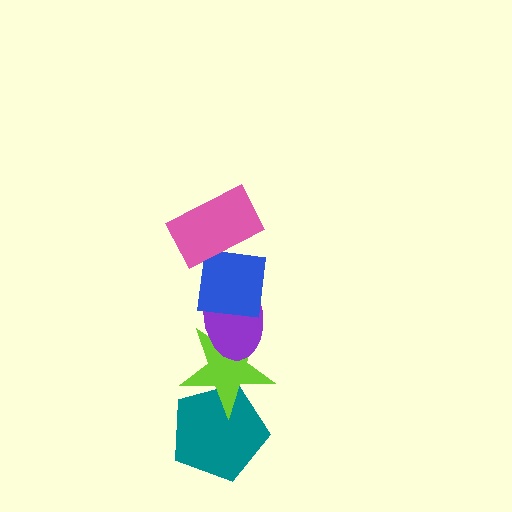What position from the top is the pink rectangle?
The pink rectangle is 1st from the top.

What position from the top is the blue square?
The blue square is 2nd from the top.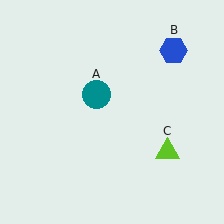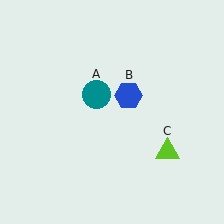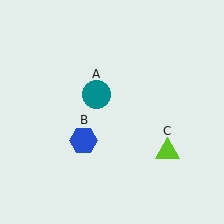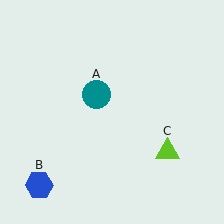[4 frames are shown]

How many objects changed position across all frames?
1 object changed position: blue hexagon (object B).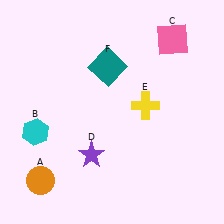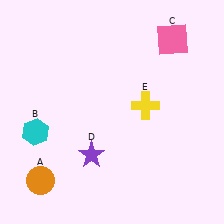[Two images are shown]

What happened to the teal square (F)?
The teal square (F) was removed in Image 2. It was in the top-left area of Image 1.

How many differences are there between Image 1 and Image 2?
There is 1 difference between the two images.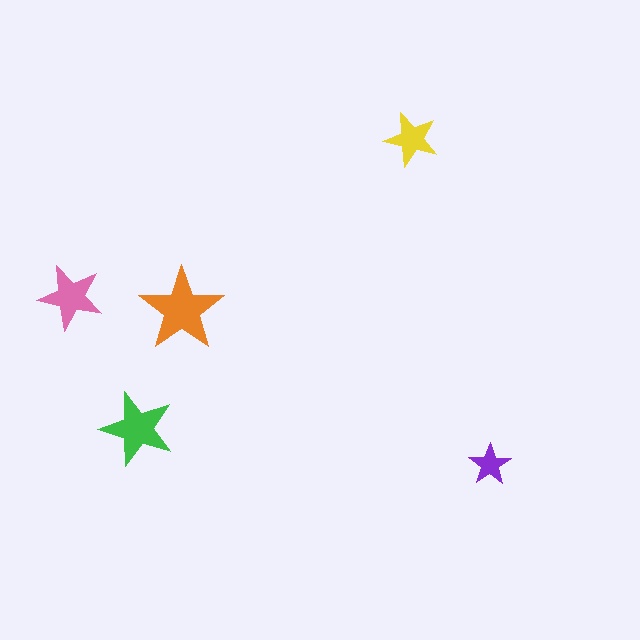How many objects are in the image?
There are 5 objects in the image.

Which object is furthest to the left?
The pink star is leftmost.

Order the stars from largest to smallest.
the orange one, the green one, the pink one, the yellow one, the purple one.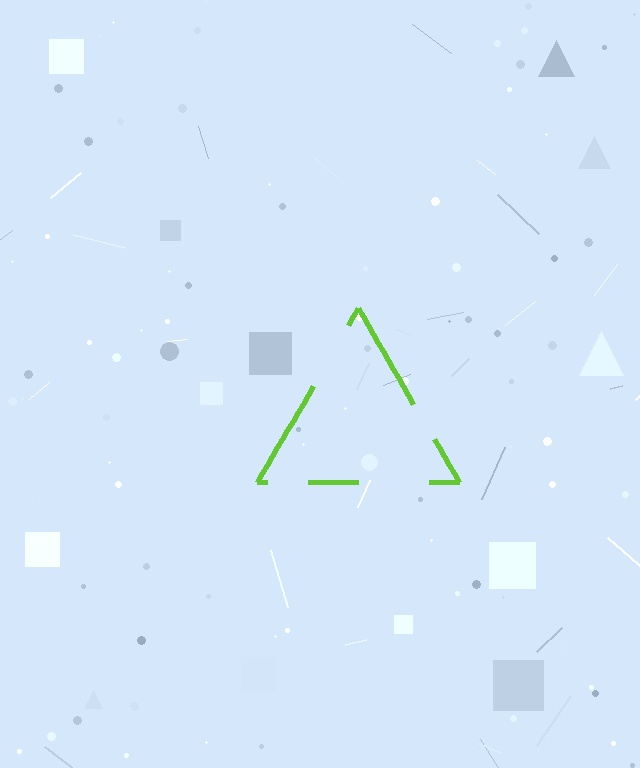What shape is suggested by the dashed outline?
The dashed outline suggests a triangle.